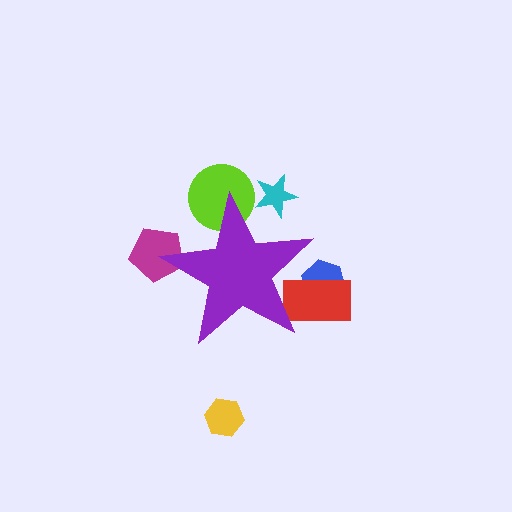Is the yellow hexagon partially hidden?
No, the yellow hexagon is fully visible.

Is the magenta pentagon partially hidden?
Yes, the magenta pentagon is partially hidden behind the purple star.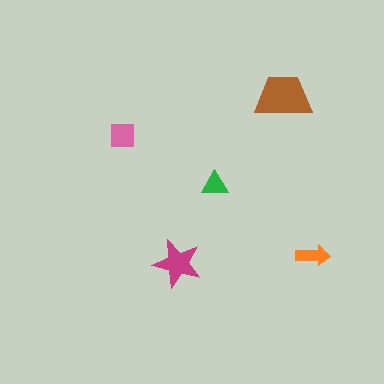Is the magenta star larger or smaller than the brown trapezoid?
Smaller.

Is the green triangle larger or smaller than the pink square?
Smaller.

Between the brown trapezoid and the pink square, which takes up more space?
The brown trapezoid.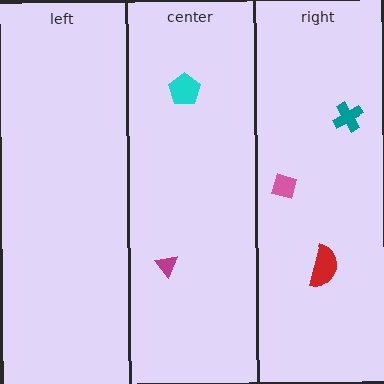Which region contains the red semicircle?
The right region.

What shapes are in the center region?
The magenta triangle, the cyan pentagon.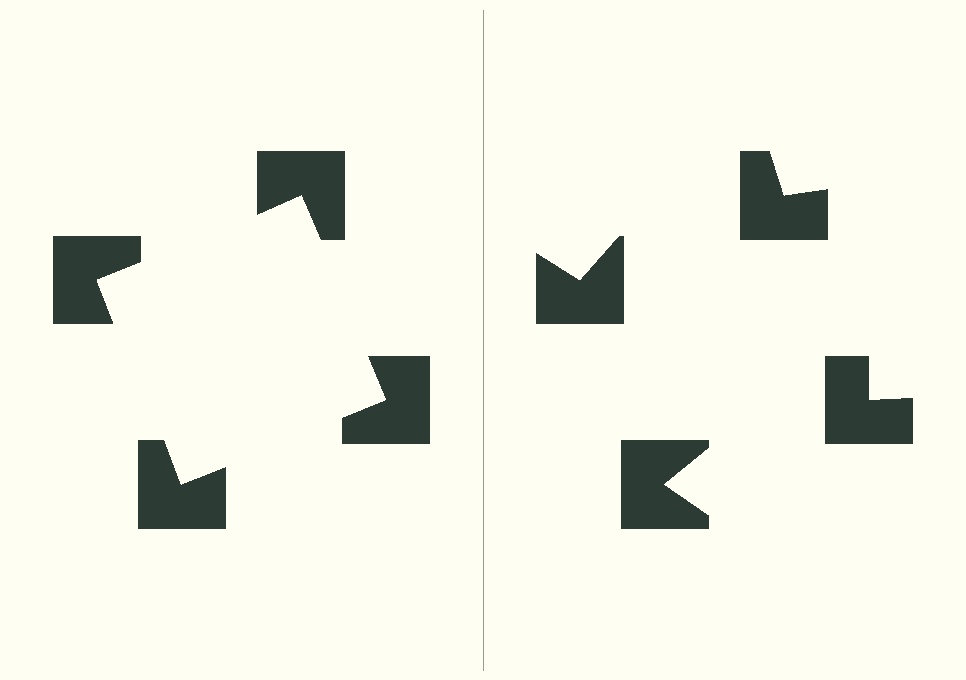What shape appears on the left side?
An illusory square.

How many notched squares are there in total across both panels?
8 — 4 on each side.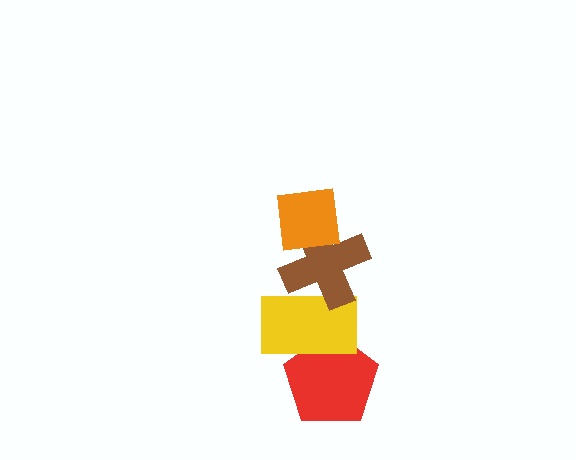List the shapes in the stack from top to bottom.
From top to bottom: the orange square, the brown cross, the yellow rectangle, the red pentagon.